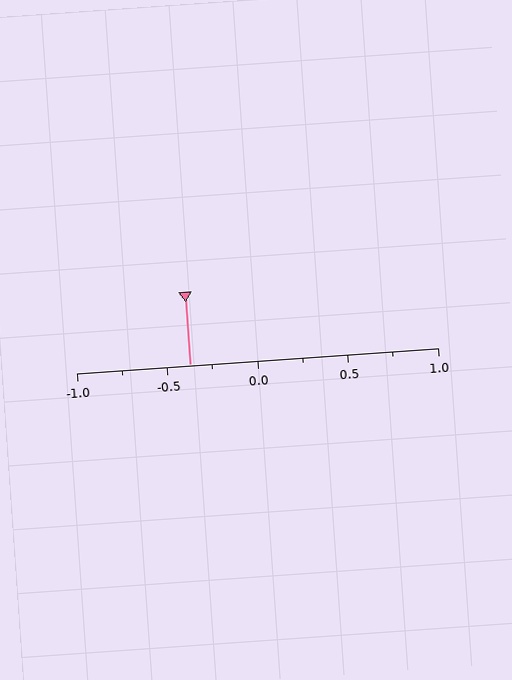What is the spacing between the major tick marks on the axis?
The major ticks are spaced 0.5 apart.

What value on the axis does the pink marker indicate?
The marker indicates approximately -0.38.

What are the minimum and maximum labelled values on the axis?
The axis runs from -1.0 to 1.0.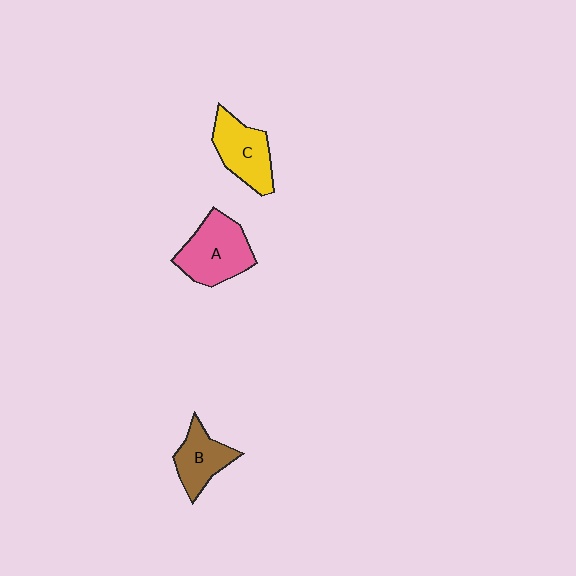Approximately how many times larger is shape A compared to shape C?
Approximately 1.2 times.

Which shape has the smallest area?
Shape B (brown).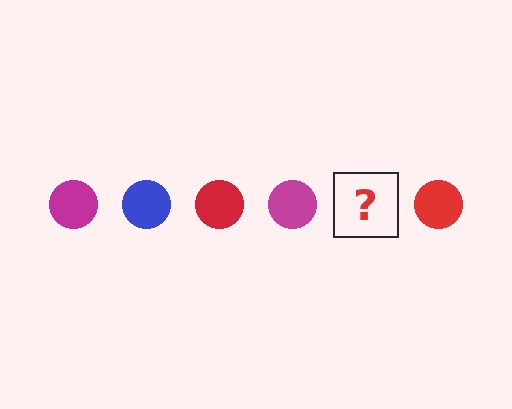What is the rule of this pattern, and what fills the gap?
The rule is that the pattern cycles through magenta, blue, red circles. The gap should be filled with a blue circle.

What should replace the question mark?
The question mark should be replaced with a blue circle.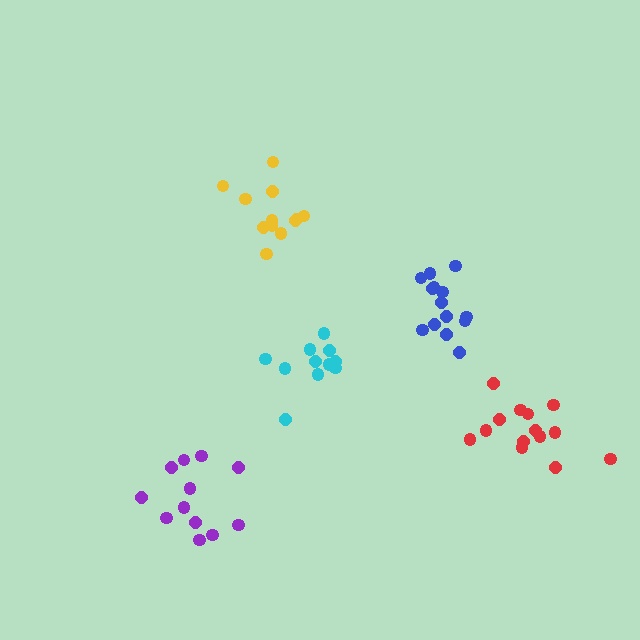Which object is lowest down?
The purple cluster is bottommost.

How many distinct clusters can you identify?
There are 5 distinct clusters.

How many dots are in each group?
Group 1: 12 dots, Group 2: 11 dots, Group 3: 12 dots, Group 4: 14 dots, Group 5: 14 dots (63 total).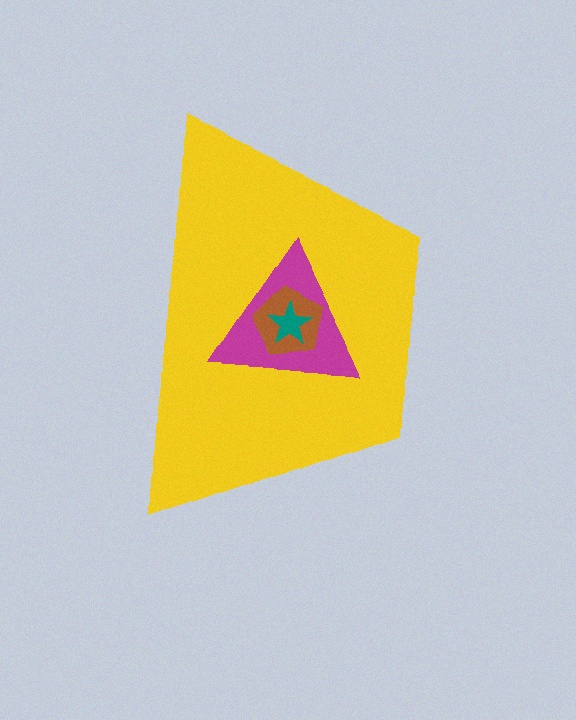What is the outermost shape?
The yellow trapezoid.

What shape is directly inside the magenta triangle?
The brown pentagon.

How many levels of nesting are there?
4.